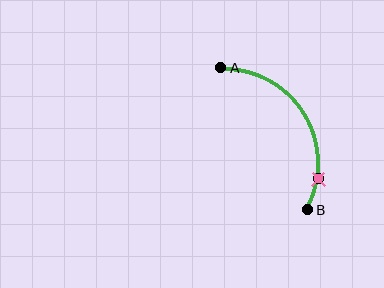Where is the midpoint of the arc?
The arc midpoint is the point on the curve farthest from the straight line joining A and B. It sits to the right of that line.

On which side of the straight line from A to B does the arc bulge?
The arc bulges to the right of the straight line connecting A and B.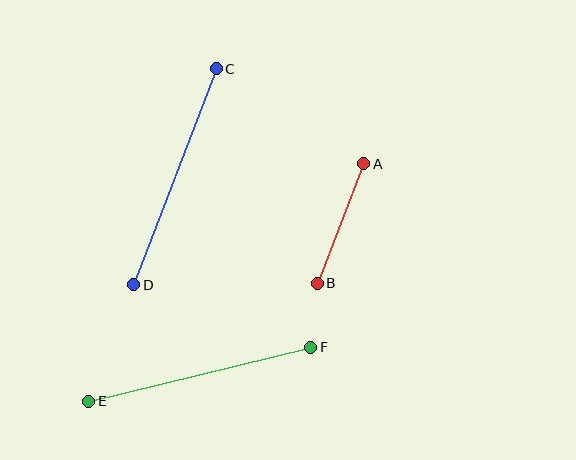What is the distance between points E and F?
The distance is approximately 228 pixels.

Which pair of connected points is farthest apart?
Points C and D are farthest apart.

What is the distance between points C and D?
The distance is approximately 231 pixels.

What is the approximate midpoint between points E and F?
The midpoint is at approximately (200, 374) pixels.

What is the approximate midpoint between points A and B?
The midpoint is at approximately (340, 224) pixels.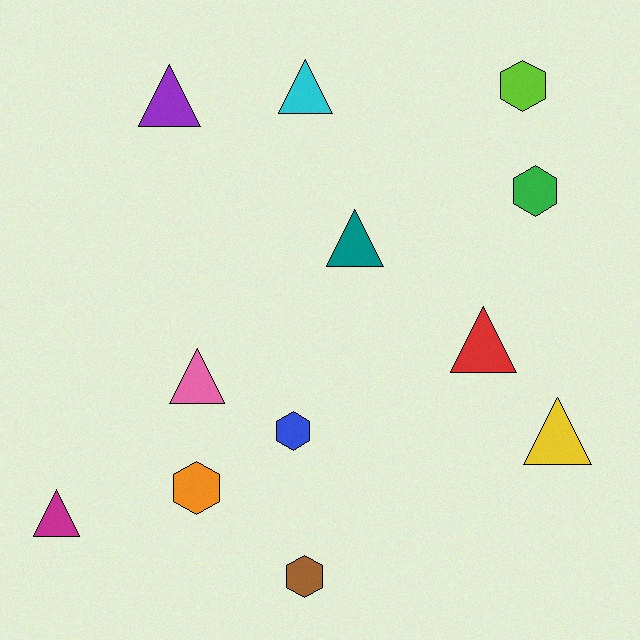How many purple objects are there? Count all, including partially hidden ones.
There is 1 purple object.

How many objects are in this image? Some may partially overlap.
There are 12 objects.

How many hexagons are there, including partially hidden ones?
There are 5 hexagons.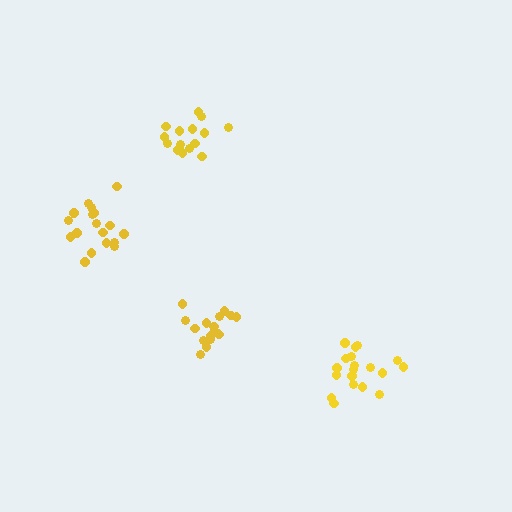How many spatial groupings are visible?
There are 4 spatial groupings.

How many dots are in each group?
Group 1: 15 dots, Group 2: 18 dots, Group 3: 19 dots, Group 4: 17 dots (69 total).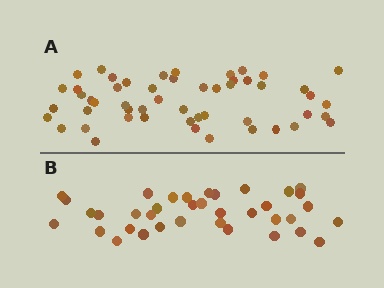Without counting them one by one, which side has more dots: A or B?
Region A (the top region) has more dots.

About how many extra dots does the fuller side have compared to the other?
Region A has approximately 15 more dots than region B.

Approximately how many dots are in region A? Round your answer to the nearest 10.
About 50 dots. (The exact count is 52, which rounds to 50.)